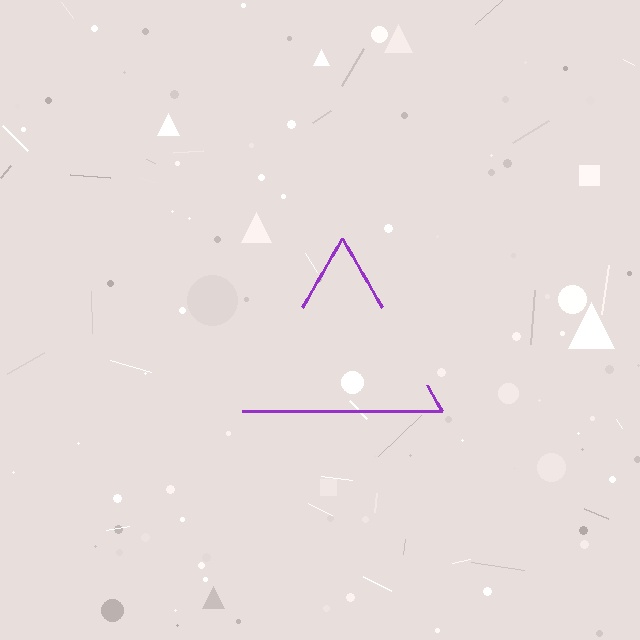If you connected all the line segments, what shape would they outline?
They would outline a triangle.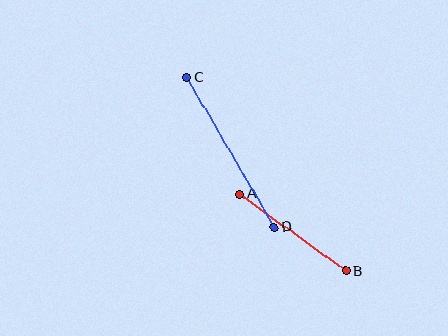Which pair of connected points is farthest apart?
Points C and D are farthest apart.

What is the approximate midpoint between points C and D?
The midpoint is at approximately (230, 152) pixels.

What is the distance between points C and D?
The distance is approximately 174 pixels.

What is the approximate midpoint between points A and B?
The midpoint is at approximately (293, 232) pixels.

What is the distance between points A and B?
The distance is approximately 131 pixels.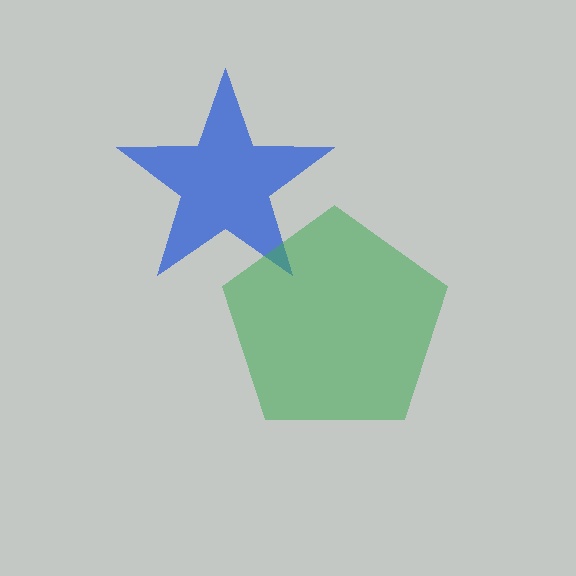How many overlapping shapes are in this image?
There are 2 overlapping shapes in the image.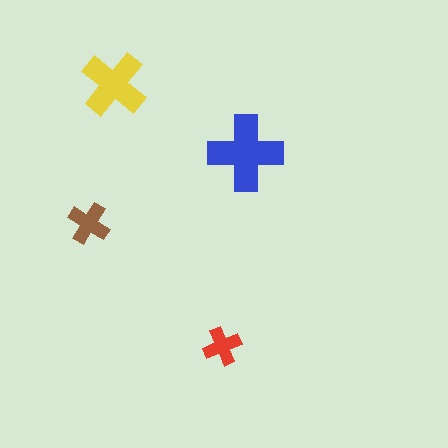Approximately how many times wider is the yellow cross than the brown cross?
About 1.5 times wider.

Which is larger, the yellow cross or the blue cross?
The blue one.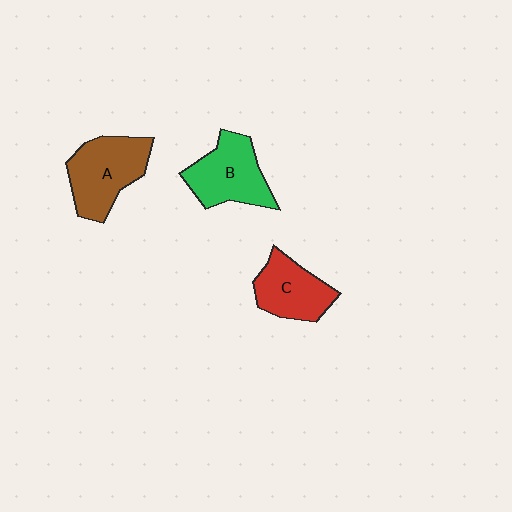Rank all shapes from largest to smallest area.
From largest to smallest: A (brown), B (green), C (red).